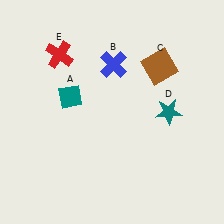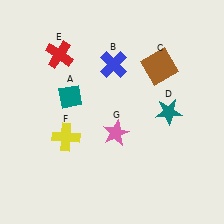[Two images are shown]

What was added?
A yellow cross (F), a pink star (G) were added in Image 2.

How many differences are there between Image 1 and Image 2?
There are 2 differences between the two images.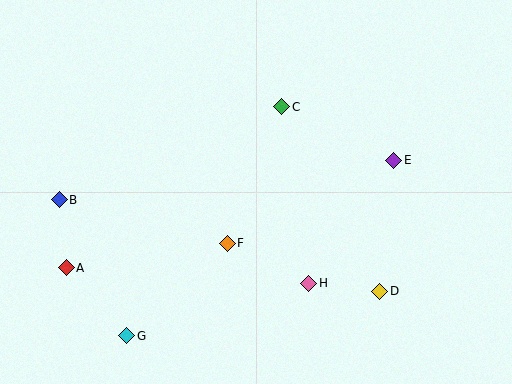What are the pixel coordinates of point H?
Point H is at (309, 283).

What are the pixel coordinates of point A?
Point A is at (66, 268).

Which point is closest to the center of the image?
Point F at (227, 243) is closest to the center.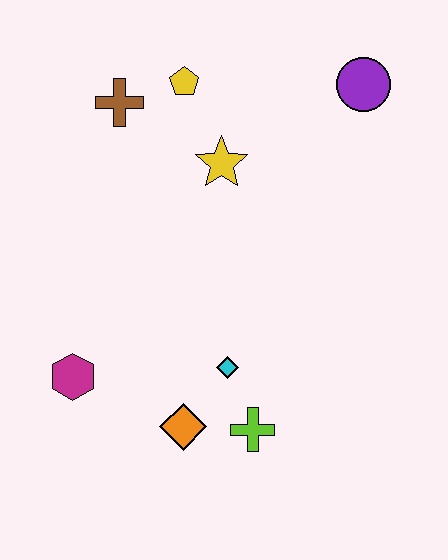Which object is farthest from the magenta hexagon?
The purple circle is farthest from the magenta hexagon.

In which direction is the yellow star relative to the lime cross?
The yellow star is above the lime cross.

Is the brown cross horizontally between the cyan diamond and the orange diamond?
No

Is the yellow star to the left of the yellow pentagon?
No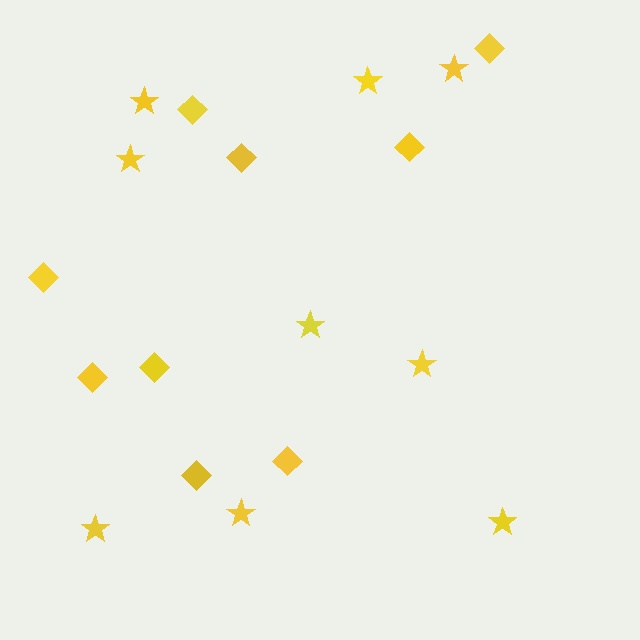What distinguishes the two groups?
There are 2 groups: one group of diamonds (9) and one group of stars (9).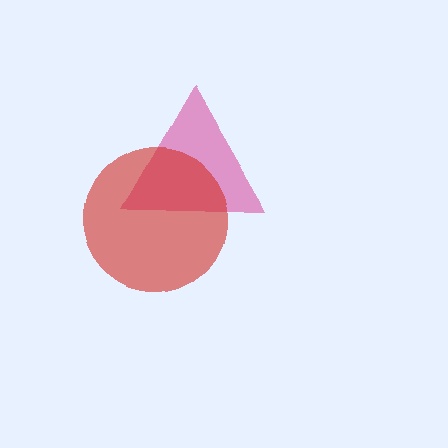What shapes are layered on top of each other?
The layered shapes are: a magenta triangle, a red circle.